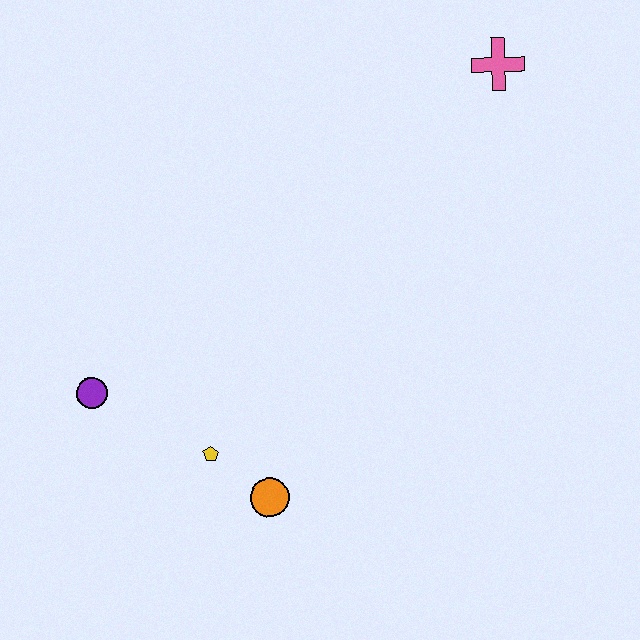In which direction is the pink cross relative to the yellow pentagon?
The pink cross is above the yellow pentagon.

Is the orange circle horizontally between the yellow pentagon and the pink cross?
Yes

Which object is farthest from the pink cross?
The purple circle is farthest from the pink cross.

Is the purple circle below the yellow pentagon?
No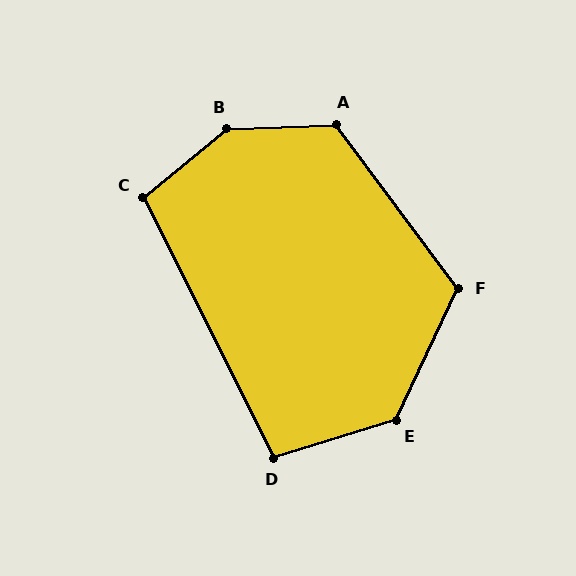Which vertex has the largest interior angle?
B, at approximately 143 degrees.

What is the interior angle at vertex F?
Approximately 118 degrees (obtuse).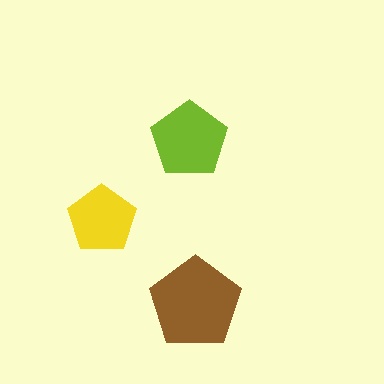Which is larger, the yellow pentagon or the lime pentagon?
The lime one.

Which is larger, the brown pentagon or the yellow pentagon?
The brown one.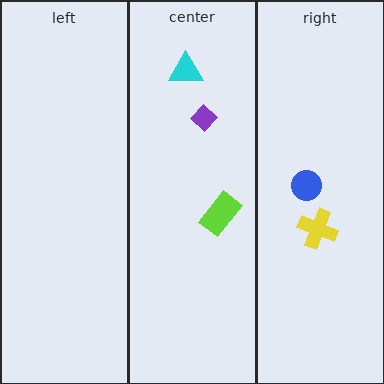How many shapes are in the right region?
2.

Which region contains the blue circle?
The right region.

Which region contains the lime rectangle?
The center region.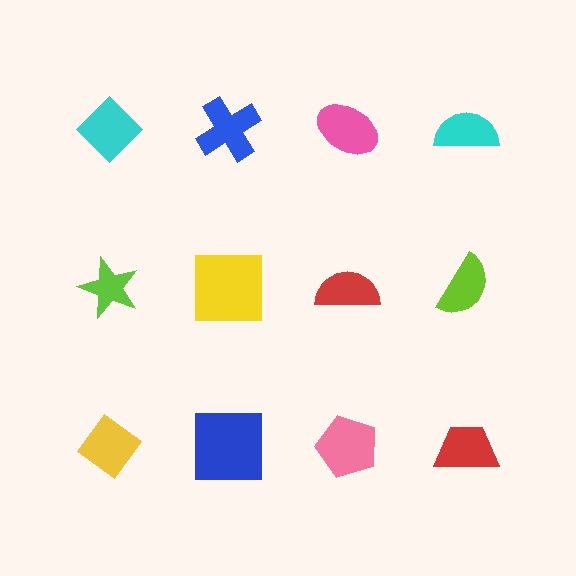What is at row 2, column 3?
A red semicircle.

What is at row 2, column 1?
A lime star.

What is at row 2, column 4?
A lime semicircle.